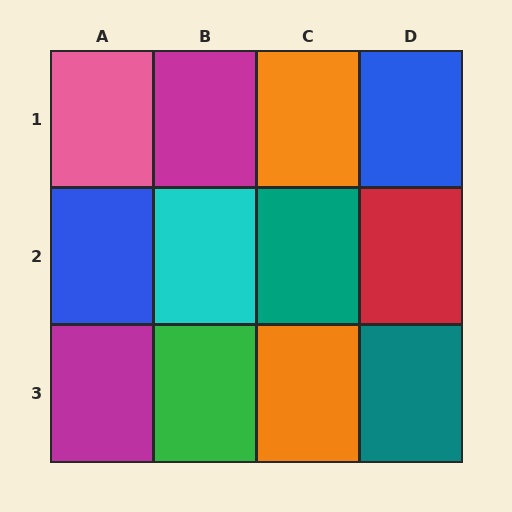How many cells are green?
1 cell is green.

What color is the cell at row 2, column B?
Cyan.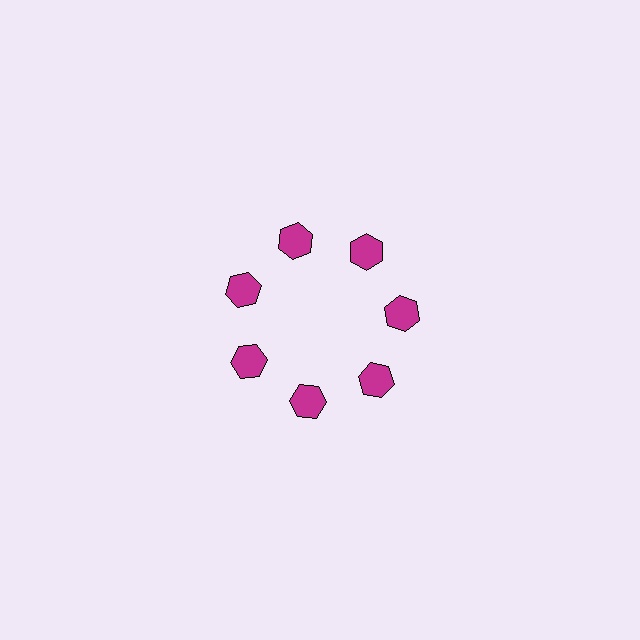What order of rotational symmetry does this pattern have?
This pattern has 7-fold rotational symmetry.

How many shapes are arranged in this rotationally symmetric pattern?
There are 7 shapes, arranged in 7 groups of 1.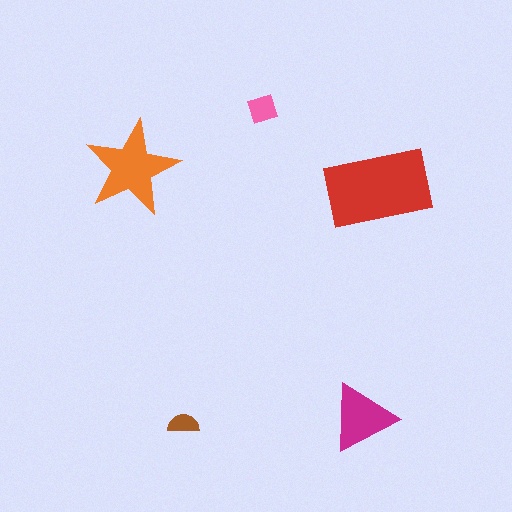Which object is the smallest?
The brown semicircle.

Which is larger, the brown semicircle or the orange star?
The orange star.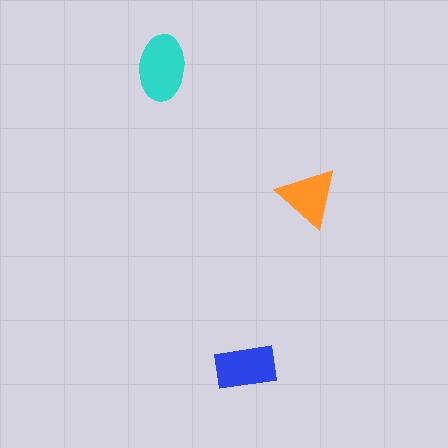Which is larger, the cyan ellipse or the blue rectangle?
The cyan ellipse.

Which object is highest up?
The cyan ellipse is topmost.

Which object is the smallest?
The orange triangle.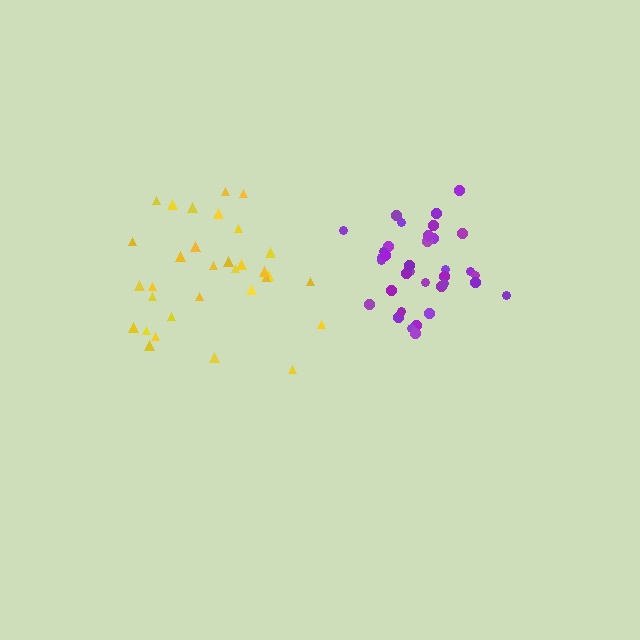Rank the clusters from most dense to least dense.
purple, yellow.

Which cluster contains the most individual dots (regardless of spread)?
Purple (35).